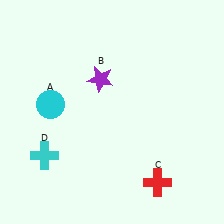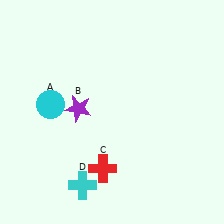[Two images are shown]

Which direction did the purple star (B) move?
The purple star (B) moved down.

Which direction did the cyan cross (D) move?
The cyan cross (D) moved right.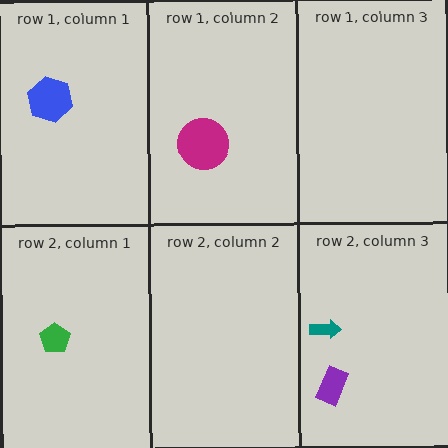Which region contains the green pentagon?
The row 2, column 1 region.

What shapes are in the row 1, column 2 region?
The magenta circle.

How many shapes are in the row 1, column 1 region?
1.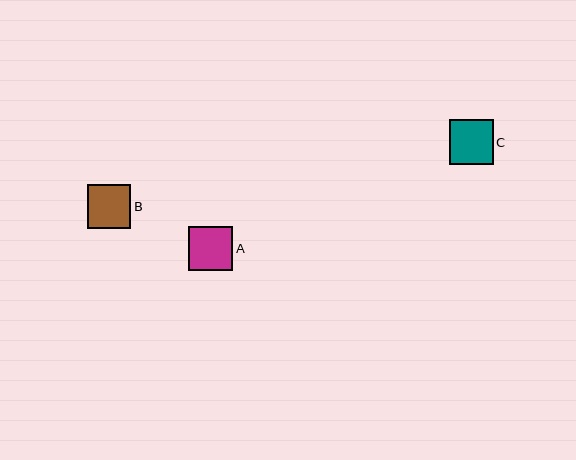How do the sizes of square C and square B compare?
Square C and square B are approximately the same size.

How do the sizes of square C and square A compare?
Square C and square A are approximately the same size.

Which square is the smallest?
Square B is the smallest with a size of approximately 44 pixels.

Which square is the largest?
Square C is the largest with a size of approximately 44 pixels.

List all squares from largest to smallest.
From largest to smallest: C, A, B.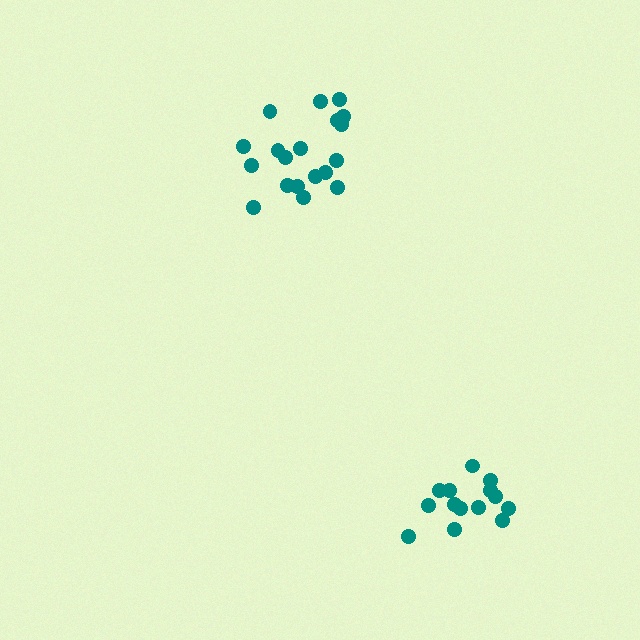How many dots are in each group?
Group 1: 14 dots, Group 2: 19 dots (33 total).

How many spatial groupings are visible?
There are 2 spatial groupings.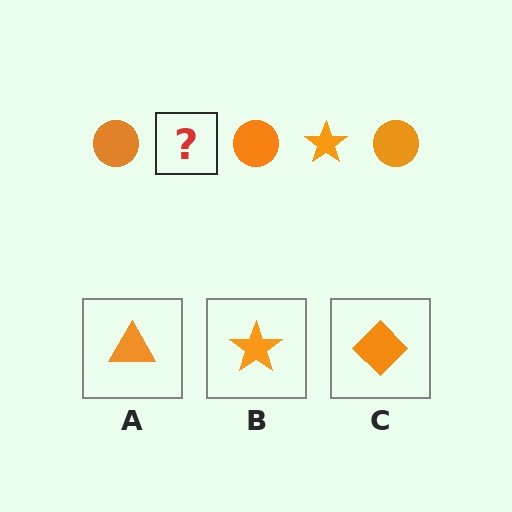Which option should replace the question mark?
Option B.